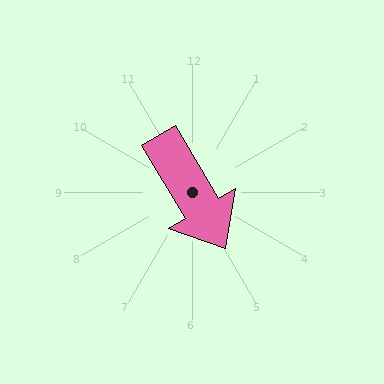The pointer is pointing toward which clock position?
Roughly 5 o'clock.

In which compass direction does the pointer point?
Southeast.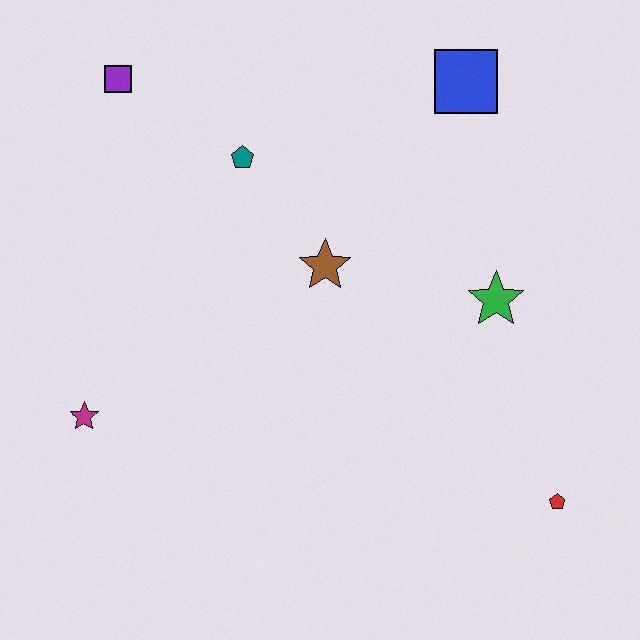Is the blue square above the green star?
Yes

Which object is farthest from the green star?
The purple square is farthest from the green star.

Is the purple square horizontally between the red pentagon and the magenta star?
Yes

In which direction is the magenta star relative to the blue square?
The magenta star is to the left of the blue square.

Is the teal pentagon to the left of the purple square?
No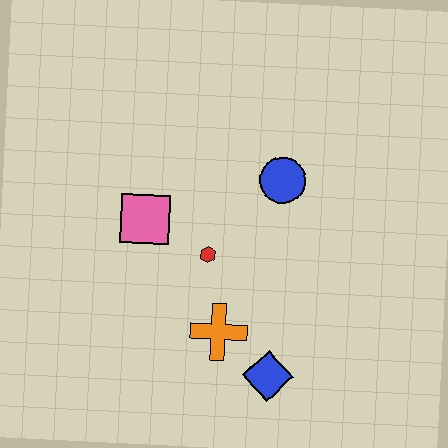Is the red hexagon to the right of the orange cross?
No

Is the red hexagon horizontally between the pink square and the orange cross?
Yes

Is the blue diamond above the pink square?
No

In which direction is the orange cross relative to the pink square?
The orange cross is below the pink square.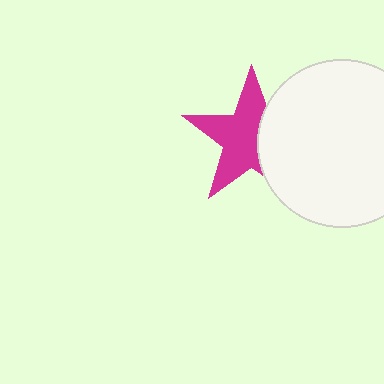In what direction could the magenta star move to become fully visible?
The magenta star could move left. That would shift it out from behind the white circle entirely.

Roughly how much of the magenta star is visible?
About half of it is visible (roughly 63%).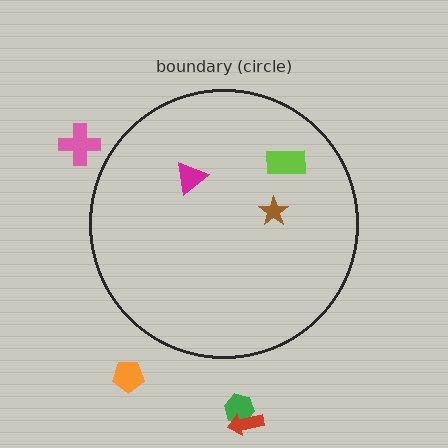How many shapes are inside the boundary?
3 inside, 4 outside.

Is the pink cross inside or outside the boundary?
Outside.